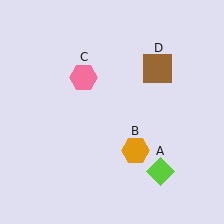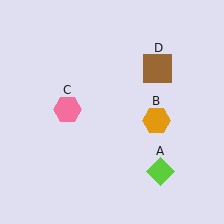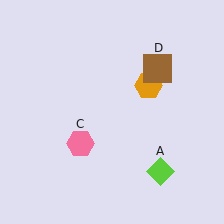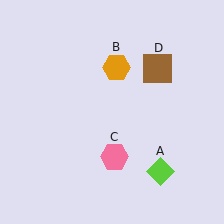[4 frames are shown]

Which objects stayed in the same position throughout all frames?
Lime diamond (object A) and brown square (object D) remained stationary.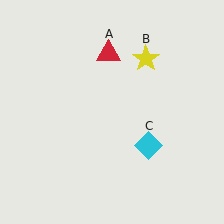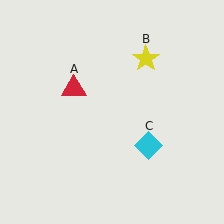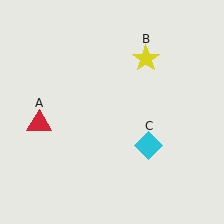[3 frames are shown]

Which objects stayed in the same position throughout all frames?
Yellow star (object B) and cyan diamond (object C) remained stationary.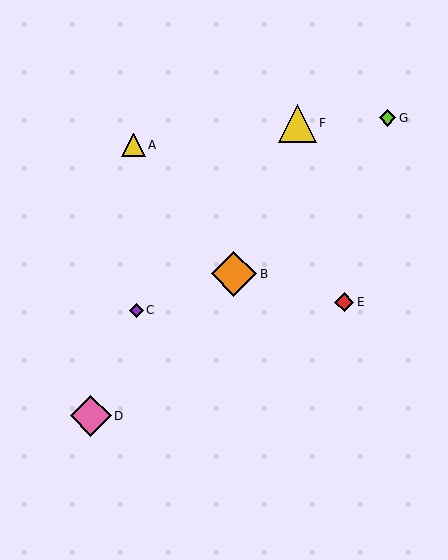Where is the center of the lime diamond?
The center of the lime diamond is at (388, 118).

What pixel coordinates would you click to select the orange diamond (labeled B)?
Click at (234, 274) to select the orange diamond B.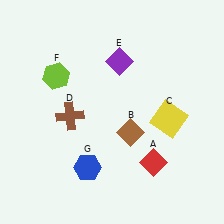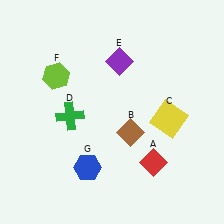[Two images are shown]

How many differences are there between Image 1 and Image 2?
There is 1 difference between the two images.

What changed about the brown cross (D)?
In Image 1, D is brown. In Image 2, it changed to green.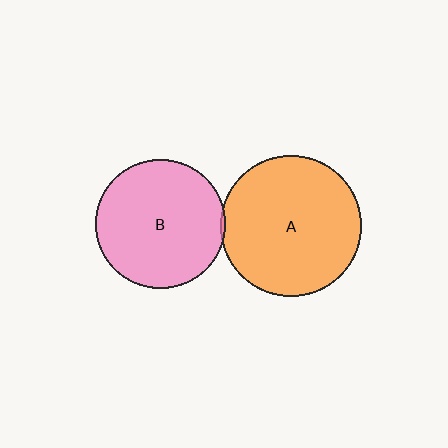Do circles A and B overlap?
Yes.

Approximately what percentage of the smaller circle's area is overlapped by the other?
Approximately 5%.